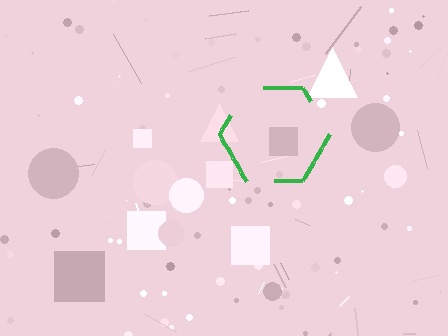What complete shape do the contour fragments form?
The contour fragments form a hexagon.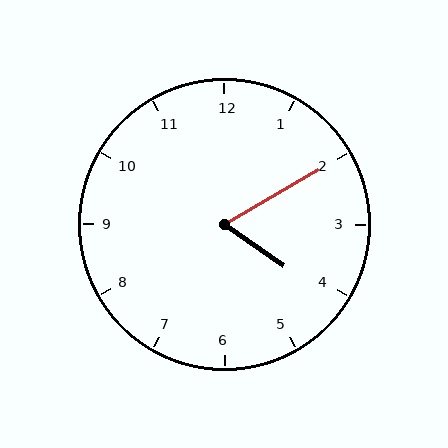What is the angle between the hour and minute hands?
Approximately 65 degrees.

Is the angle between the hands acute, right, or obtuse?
It is acute.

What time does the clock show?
4:10.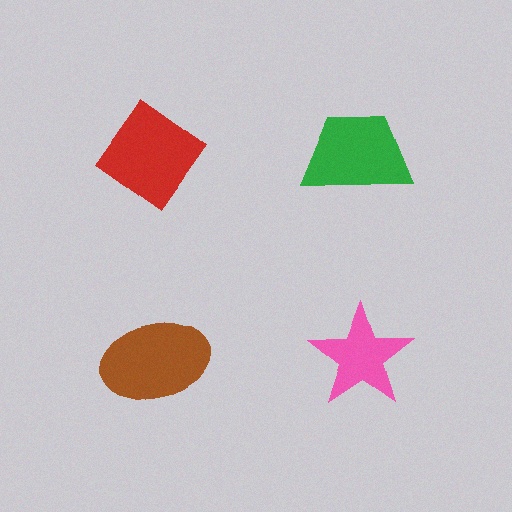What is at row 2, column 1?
A brown ellipse.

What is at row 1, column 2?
A green trapezoid.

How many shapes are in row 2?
2 shapes.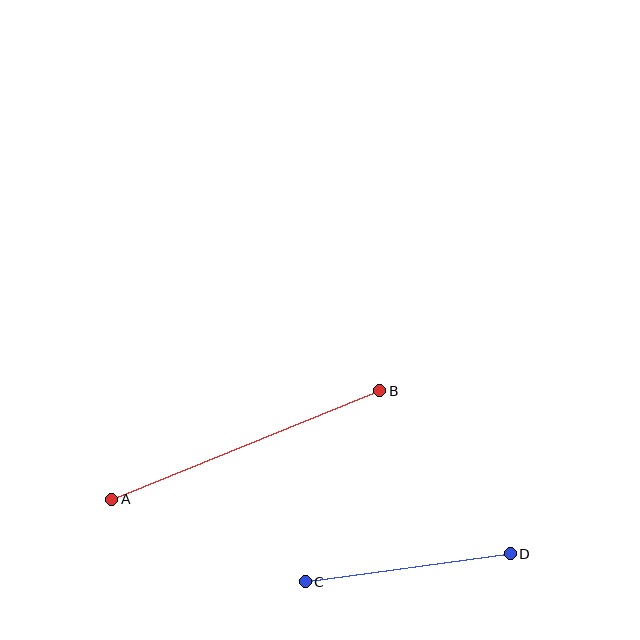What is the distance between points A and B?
The distance is approximately 289 pixels.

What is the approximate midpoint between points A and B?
The midpoint is at approximately (246, 445) pixels.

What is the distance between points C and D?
The distance is approximately 206 pixels.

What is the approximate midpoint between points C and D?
The midpoint is at approximately (408, 568) pixels.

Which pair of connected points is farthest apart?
Points A and B are farthest apart.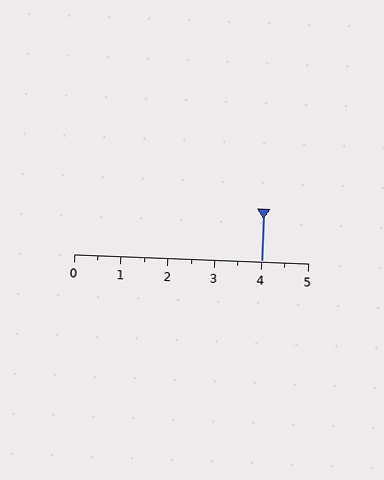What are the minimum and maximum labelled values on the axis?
The axis runs from 0 to 5.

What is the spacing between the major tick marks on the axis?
The major ticks are spaced 1 apart.